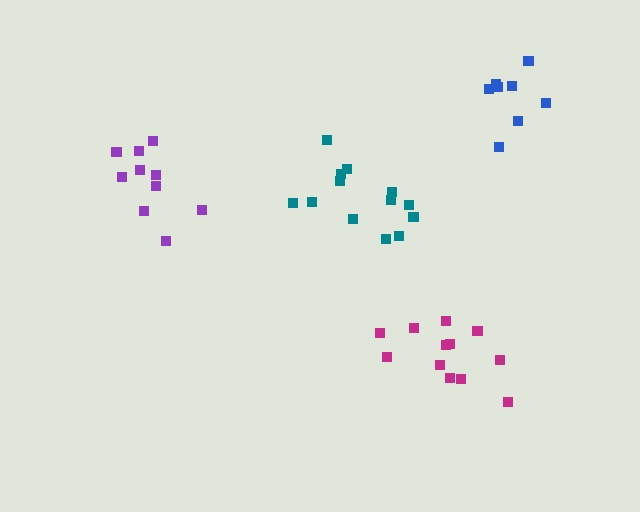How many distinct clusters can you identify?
There are 4 distinct clusters.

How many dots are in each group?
Group 1: 12 dots, Group 2: 10 dots, Group 3: 8 dots, Group 4: 13 dots (43 total).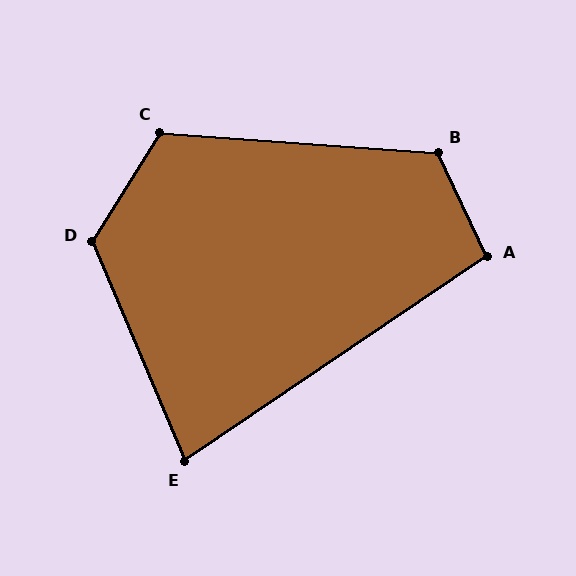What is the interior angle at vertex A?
Approximately 99 degrees (obtuse).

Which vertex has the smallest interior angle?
E, at approximately 79 degrees.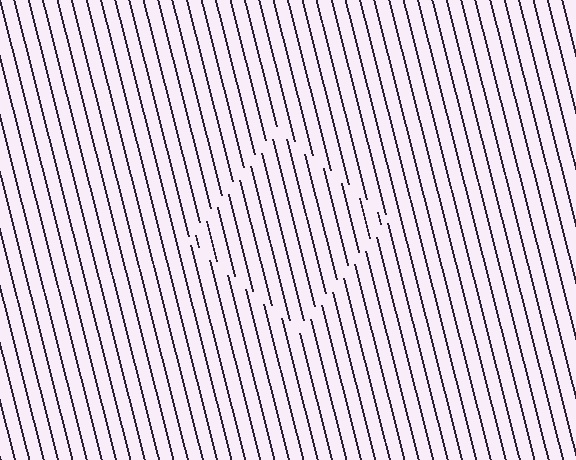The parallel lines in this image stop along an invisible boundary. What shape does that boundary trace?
An illusory square. The interior of the shape contains the same grating, shifted by half a period — the contour is defined by the phase discontinuity where line-ends from the inner and outer gratings abut.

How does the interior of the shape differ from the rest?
The interior of the shape contains the same grating, shifted by half a period — the contour is defined by the phase discontinuity where line-ends from the inner and outer gratings abut.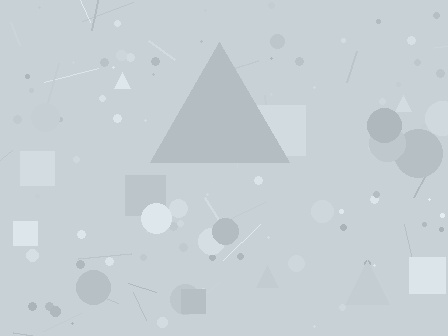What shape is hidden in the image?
A triangle is hidden in the image.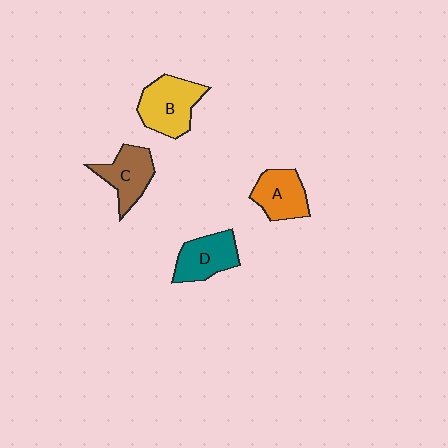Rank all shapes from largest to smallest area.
From largest to smallest: B (yellow), D (teal), C (brown), A (orange).